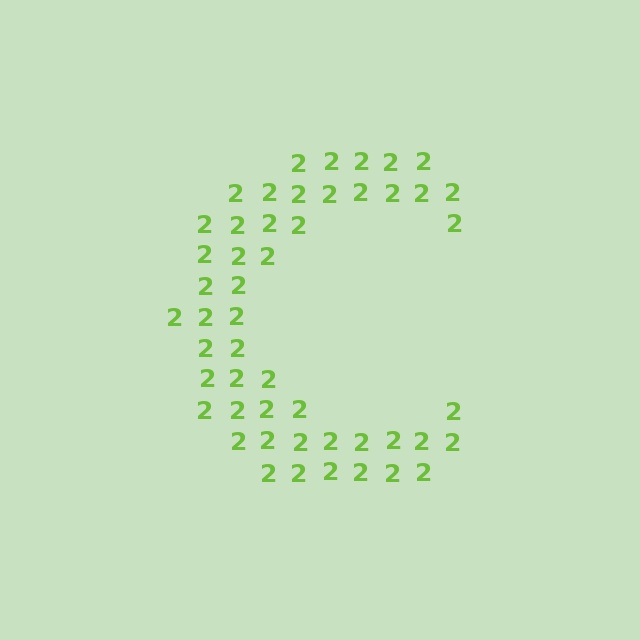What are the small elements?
The small elements are digit 2's.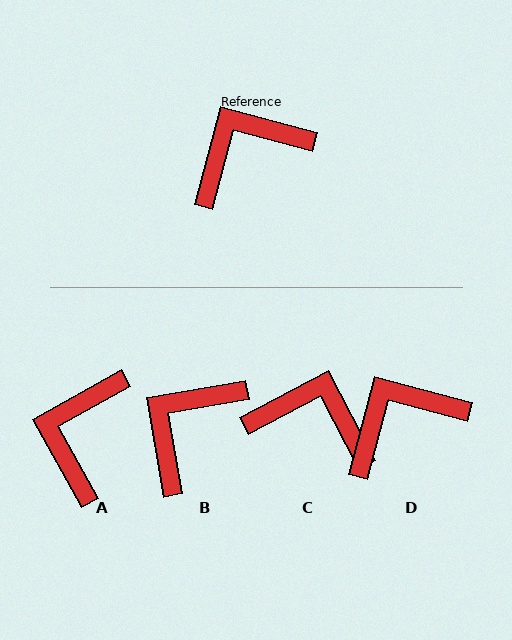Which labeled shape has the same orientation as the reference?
D.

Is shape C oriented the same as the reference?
No, it is off by about 47 degrees.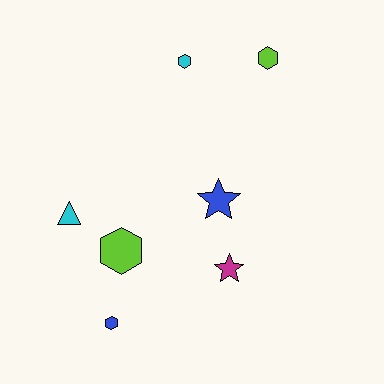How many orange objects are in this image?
There are no orange objects.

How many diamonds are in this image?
There are no diamonds.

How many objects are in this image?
There are 7 objects.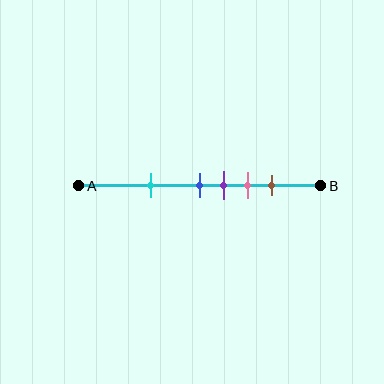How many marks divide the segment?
There are 5 marks dividing the segment.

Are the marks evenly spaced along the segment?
No, the marks are not evenly spaced.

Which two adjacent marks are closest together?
The blue and purple marks are the closest adjacent pair.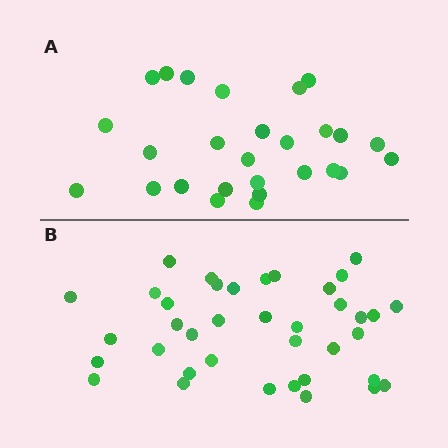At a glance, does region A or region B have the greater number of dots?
Region B (the bottom region) has more dots.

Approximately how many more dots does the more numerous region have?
Region B has roughly 12 or so more dots than region A.